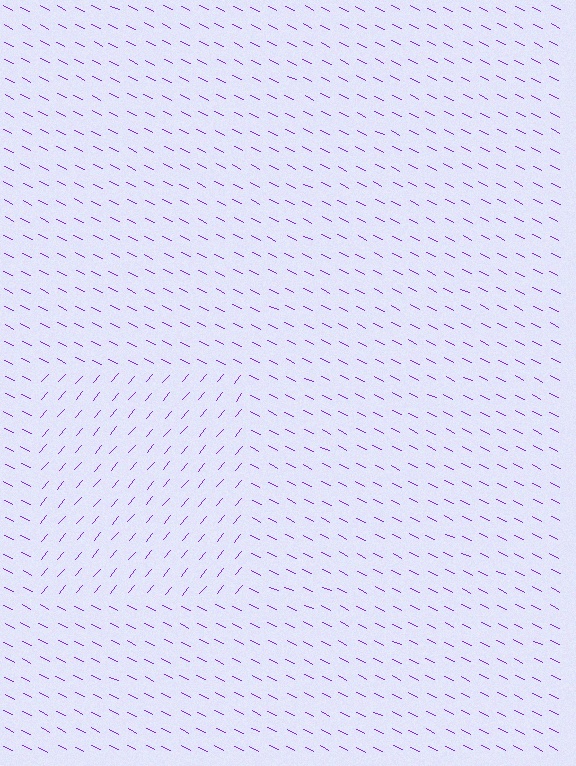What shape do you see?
I see a rectangle.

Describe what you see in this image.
The image is filled with small purple line segments. A rectangle region in the image has lines oriented differently from the surrounding lines, creating a visible texture boundary.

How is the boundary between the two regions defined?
The boundary is defined purely by a change in line orientation (approximately 76 degrees difference). All lines are the same color and thickness.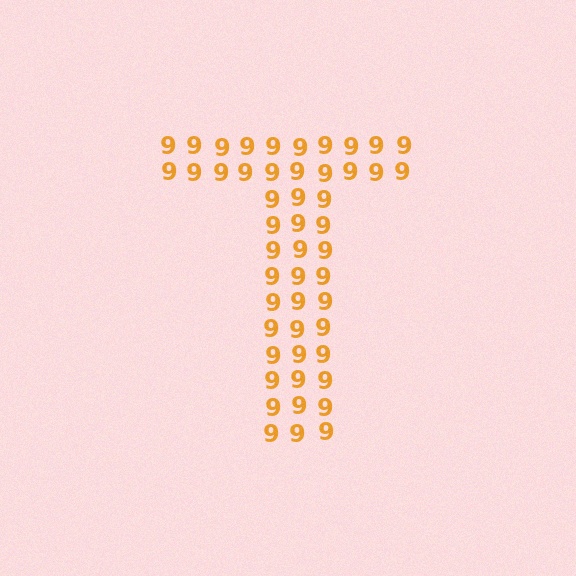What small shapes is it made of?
It is made of small digit 9's.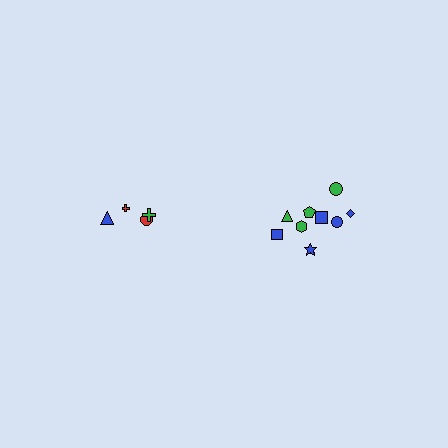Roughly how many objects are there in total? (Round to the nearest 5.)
Roughly 15 objects in total.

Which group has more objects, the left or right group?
The right group.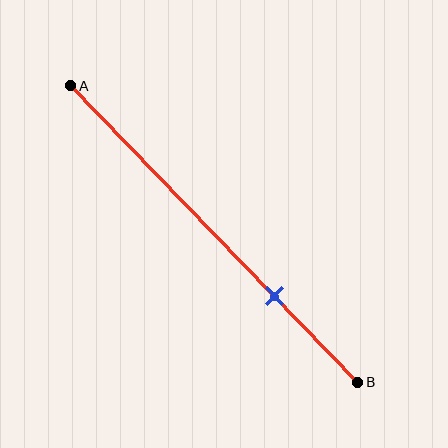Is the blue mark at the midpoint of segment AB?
No, the mark is at about 70% from A, not at the 50% midpoint.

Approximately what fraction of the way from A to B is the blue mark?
The blue mark is approximately 70% of the way from A to B.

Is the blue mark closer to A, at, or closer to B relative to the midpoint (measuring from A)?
The blue mark is closer to point B than the midpoint of segment AB.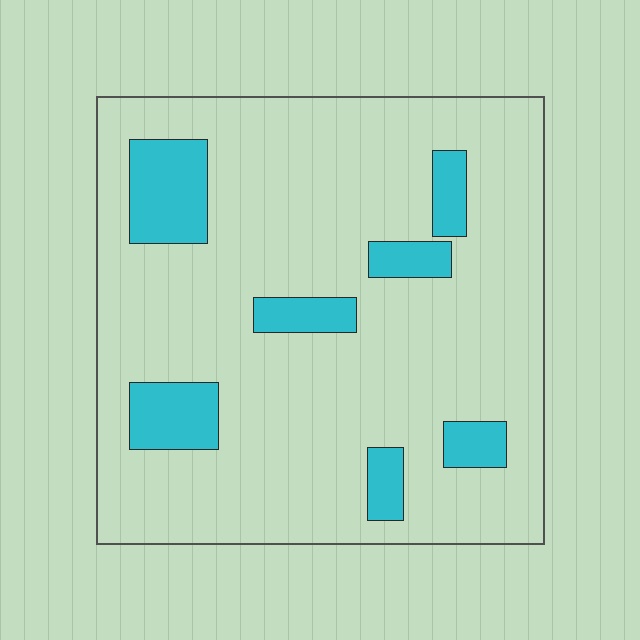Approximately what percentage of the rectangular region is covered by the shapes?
Approximately 15%.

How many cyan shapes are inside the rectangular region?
7.